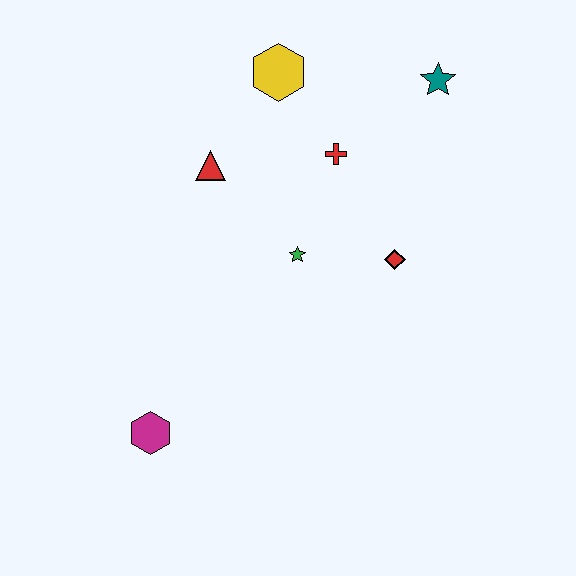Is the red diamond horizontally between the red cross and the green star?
No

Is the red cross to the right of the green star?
Yes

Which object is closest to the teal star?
The red cross is closest to the teal star.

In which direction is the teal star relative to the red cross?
The teal star is to the right of the red cross.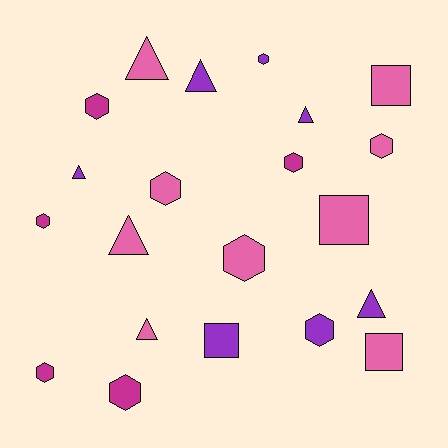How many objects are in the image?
There are 21 objects.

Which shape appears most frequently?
Hexagon, with 10 objects.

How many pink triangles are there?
There are 3 pink triangles.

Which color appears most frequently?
Pink, with 9 objects.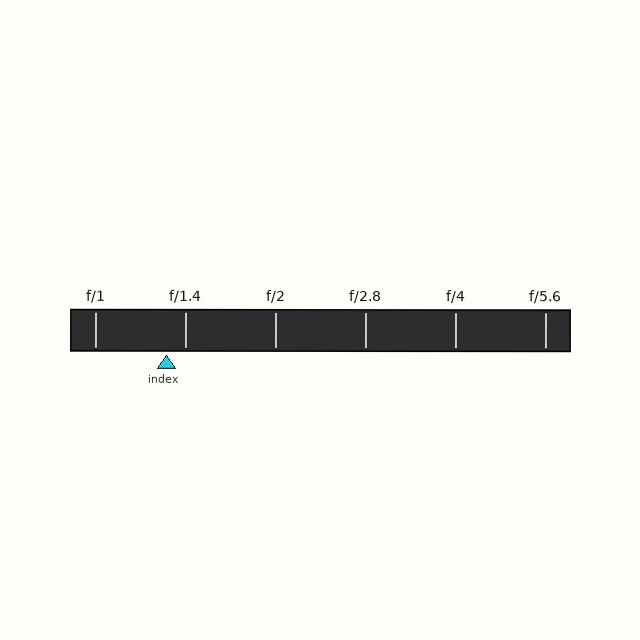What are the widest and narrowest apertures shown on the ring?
The widest aperture shown is f/1 and the narrowest is f/5.6.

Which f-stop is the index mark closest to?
The index mark is closest to f/1.4.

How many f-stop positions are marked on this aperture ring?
There are 6 f-stop positions marked.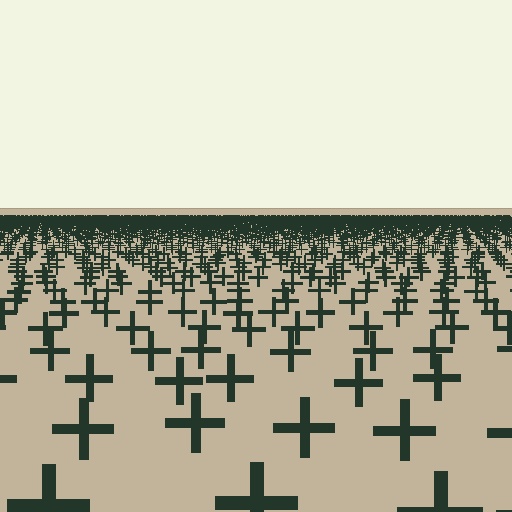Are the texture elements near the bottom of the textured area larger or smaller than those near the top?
Larger. Near the bottom, elements are closer to the viewer and appear at a bigger on-screen size.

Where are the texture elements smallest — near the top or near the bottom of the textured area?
Near the top.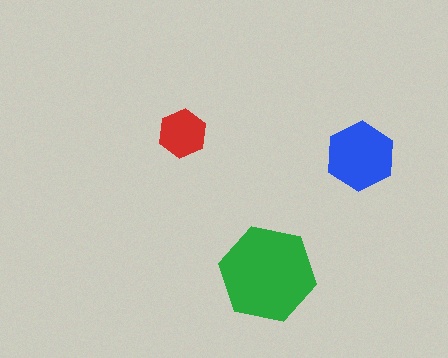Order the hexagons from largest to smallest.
the green one, the blue one, the red one.